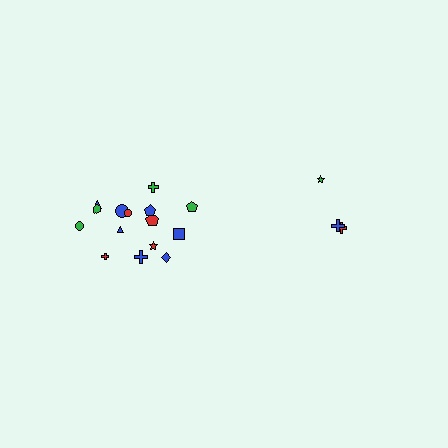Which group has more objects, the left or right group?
The left group.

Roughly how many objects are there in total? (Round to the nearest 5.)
Roughly 20 objects in total.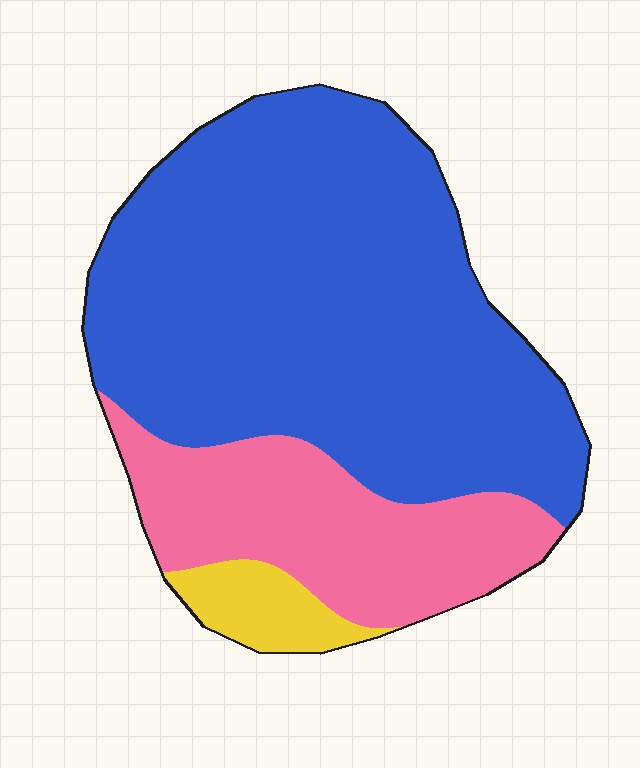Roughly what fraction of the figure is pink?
Pink takes up about one quarter (1/4) of the figure.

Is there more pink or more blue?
Blue.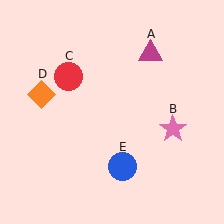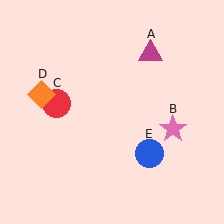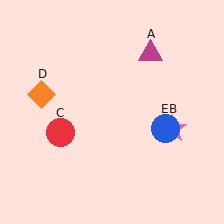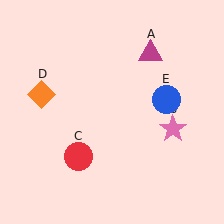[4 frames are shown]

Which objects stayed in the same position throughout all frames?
Magenta triangle (object A) and pink star (object B) and orange diamond (object D) remained stationary.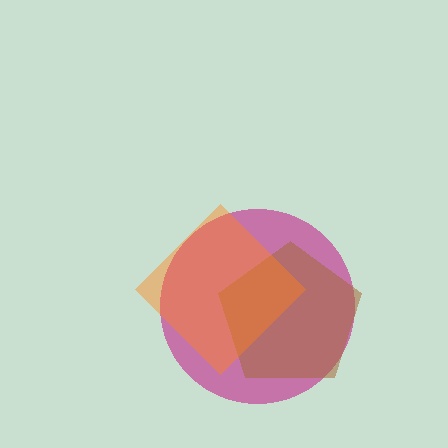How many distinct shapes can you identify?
There are 3 distinct shapes: a magenta circle, a brown pentagon, an orange diamond.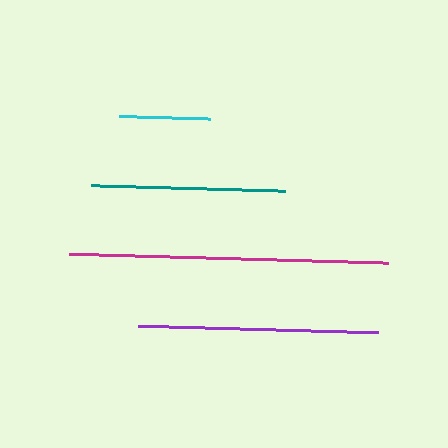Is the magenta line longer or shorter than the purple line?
The magenta line is longer than the purple line.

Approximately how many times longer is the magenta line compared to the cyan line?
The magenta line is approximately 3.5 times the length of the cyan line.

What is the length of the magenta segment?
The magenta segment is approximately 319 pixels long.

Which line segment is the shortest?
The cyan line is the shortest at approximately 92 pixels.